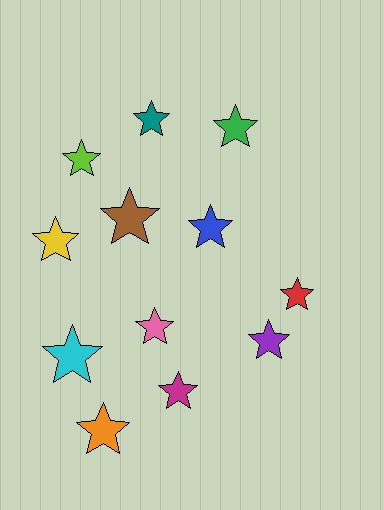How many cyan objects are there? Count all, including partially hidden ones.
There is 1 cyan object.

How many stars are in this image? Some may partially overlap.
There are 12 stars.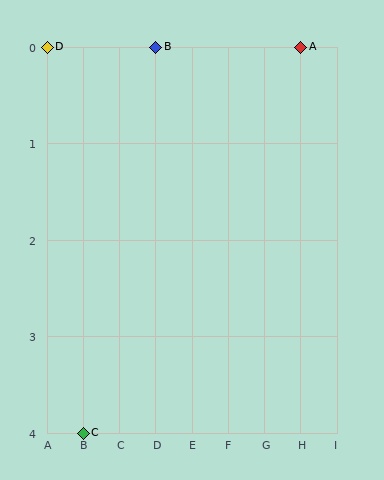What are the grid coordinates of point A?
Point A is at grid coordinates (H, 0).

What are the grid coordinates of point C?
Point C is at grid coordinates (B, 4).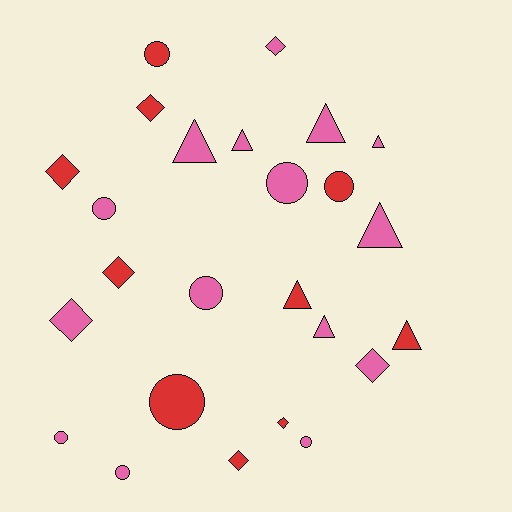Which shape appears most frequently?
Circle, with 9 objects.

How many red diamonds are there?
There are 5 red diamonds.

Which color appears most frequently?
Pink, with 15 objects.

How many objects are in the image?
There are 25 objects.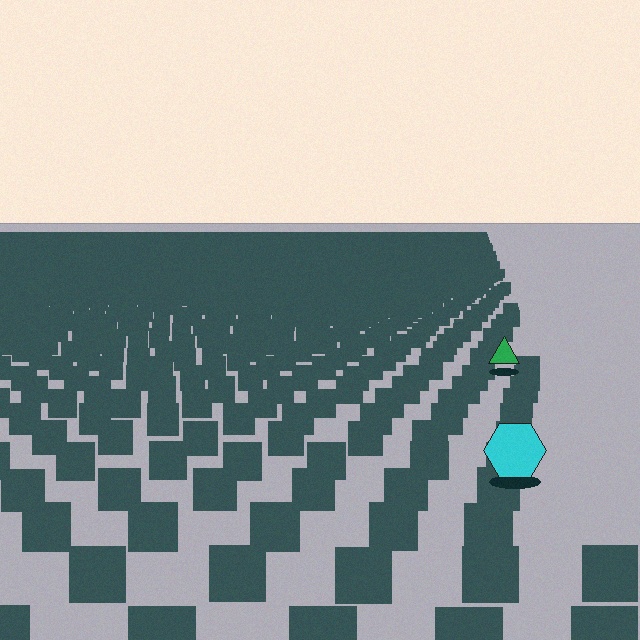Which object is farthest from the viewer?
The green triangle is farthest from the viewer. It appears smaller and the ground texture around it is denser.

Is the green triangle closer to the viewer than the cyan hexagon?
No. The cyan hexagon is closer — you can tell from the texture gradient: the ground texture is coarser near it.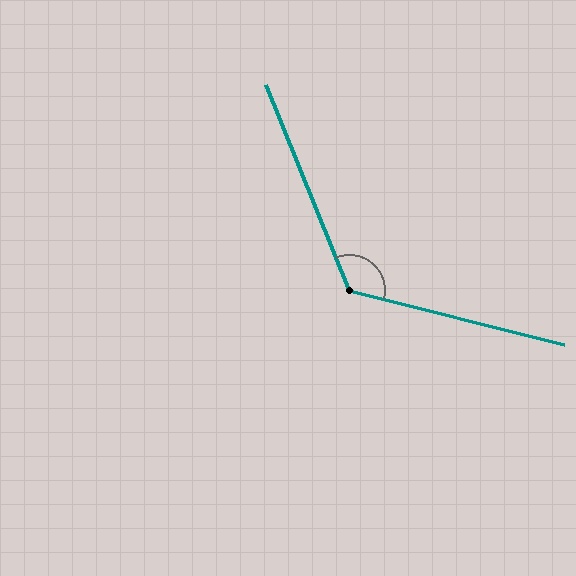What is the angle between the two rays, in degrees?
Approximately 126 degrees.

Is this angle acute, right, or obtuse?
It is obtuse.